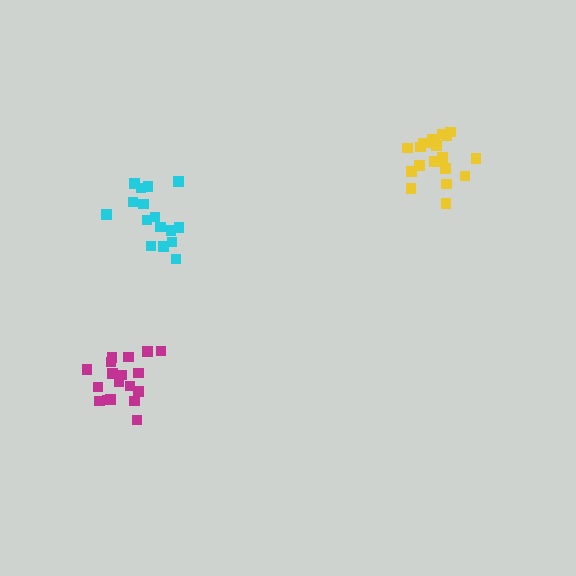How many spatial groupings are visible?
There are 3 spatial groupings.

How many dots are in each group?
Group 1: 16 dots, Group 2: 20 dots, Group 3: 18 dots (54 total).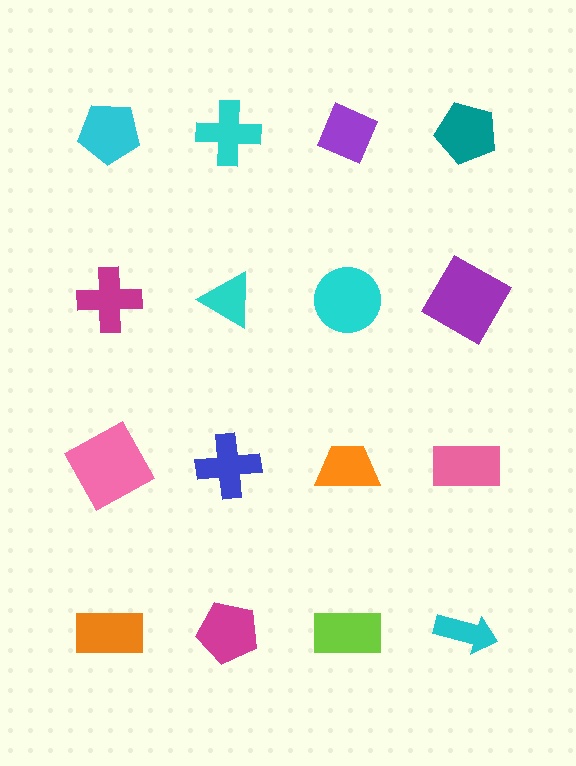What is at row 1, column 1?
A cyan pentagon.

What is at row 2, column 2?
A cyan triangle.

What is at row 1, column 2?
A cyan cross.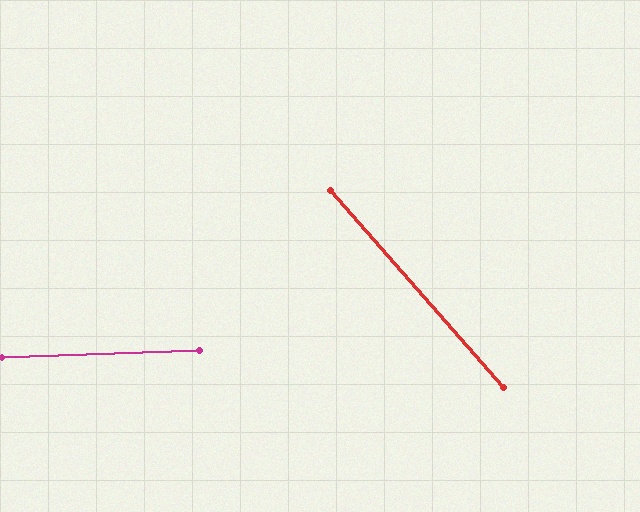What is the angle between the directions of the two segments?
Approximately 51 degrees.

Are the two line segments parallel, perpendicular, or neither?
Neither parallel nor perpendicular — they differ by about 51°.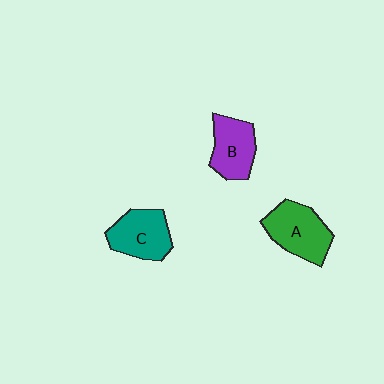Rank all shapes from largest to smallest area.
From largest to smallest: A (green), C (teal), B (purple).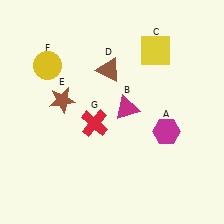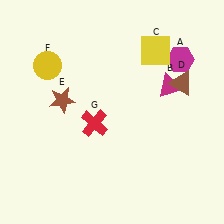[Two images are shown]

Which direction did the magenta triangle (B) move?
The magenta triangle (B) moved right.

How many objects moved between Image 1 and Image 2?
3 objects moved between the two images.